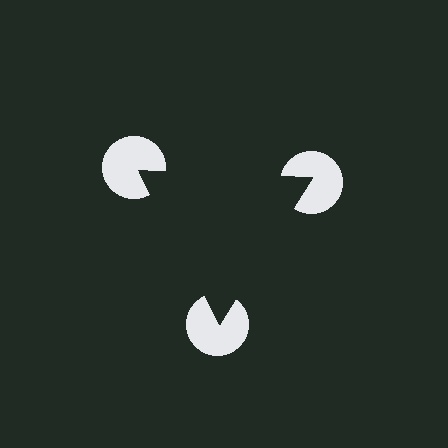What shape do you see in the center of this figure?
An illusory triangle — its edges are inferred from the aligned wedge cuts in the pac-man discs, not physically drawn.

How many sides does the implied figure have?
3 sides.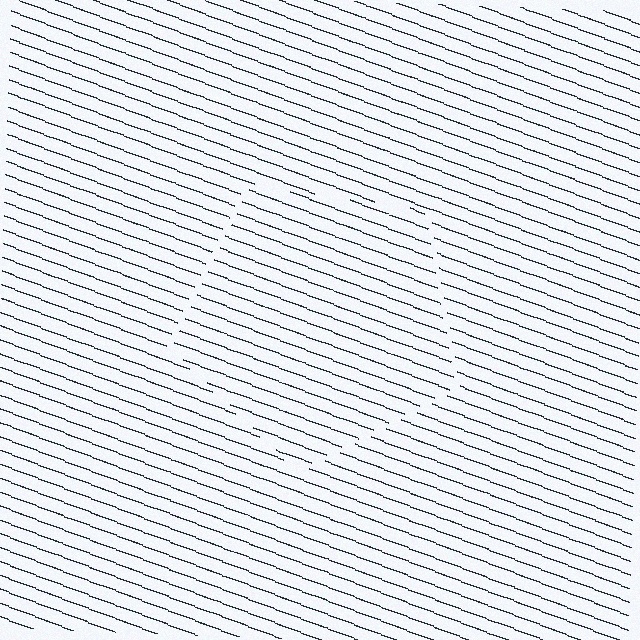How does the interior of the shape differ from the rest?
The interior of the shape contains the same grating, shifted by half a period — the contour is defined by the phase discontinuity where line-ends from the inner and outer gratings abut.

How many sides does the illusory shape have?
5 sides — the line-ends trace a pentagon.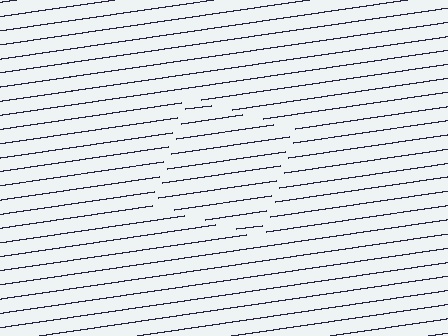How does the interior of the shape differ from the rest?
The interior of the shape contains the same grating, shifted by half a period — the contour is defined by the phase discontinuity where line-ends from the inner and outer gratings abut.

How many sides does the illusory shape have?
4 sides — the line-ends trace a square.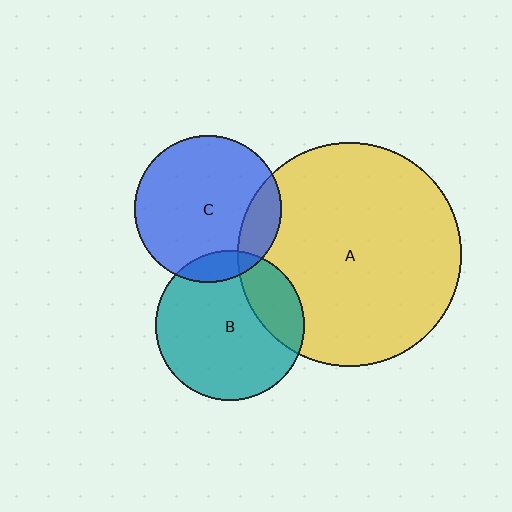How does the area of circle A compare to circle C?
Approximately 2.3 times.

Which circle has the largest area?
Circle A (yellow).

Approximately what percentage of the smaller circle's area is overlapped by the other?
Approximately 15%.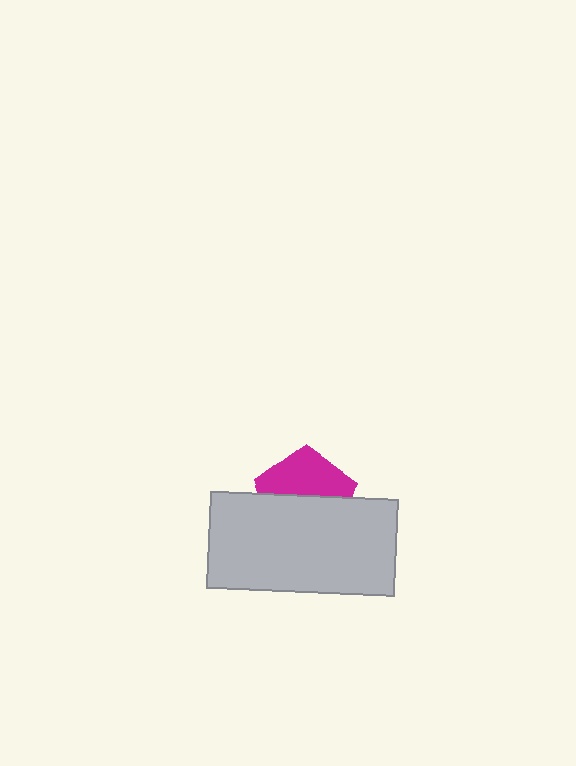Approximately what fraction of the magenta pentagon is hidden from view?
Roughly 54% of the magenta pentagon is hidden behind the light gray rectangle.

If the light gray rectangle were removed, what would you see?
You would see the complete magenta pentagon.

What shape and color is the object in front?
The object in front is a light gray rectangle.